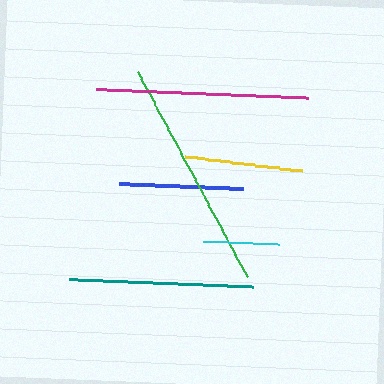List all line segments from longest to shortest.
From longest to shortest: green, magenta, teal, blue, yellow, cyan.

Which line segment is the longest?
The green line is the longest at approximately 233 pixels.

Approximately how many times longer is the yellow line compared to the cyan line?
The yellow line is approximately 1.6 times the length of the cyan line.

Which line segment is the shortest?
The cyan line is the shortest at approximately 75 pixels.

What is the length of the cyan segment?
The cyan segment is approximately 75 pixels long.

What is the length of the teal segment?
The teal segment is approximately 184 pixels long.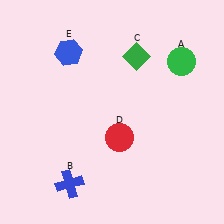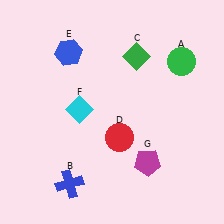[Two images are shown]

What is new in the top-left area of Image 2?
A cyan diamond (F) was added in the top-left area of Image 2.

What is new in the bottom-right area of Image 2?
A magenta pentagon (G) was added in the bottom-right area of Image 2.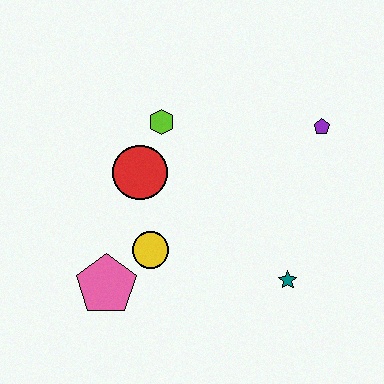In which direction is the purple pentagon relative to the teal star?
The purple pentagon is above the teal star.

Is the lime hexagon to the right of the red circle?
Yes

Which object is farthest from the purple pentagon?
The pink pentagon is farthest from the purple pentagon.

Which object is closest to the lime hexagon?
The red circle is closest to the lime hexagon.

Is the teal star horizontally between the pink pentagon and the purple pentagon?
Yes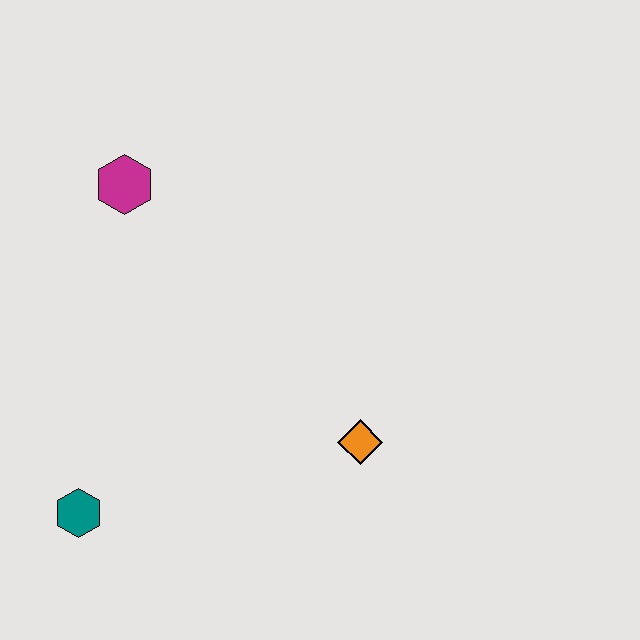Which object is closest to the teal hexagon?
The orange diamond is closest to the teal hexagon.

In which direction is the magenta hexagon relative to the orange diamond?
The magenta hexagon is above the orange diamond.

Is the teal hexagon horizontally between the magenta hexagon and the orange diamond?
No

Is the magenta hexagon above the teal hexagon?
Yes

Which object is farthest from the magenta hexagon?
The orange diamond is farthest from the magenta hexagon.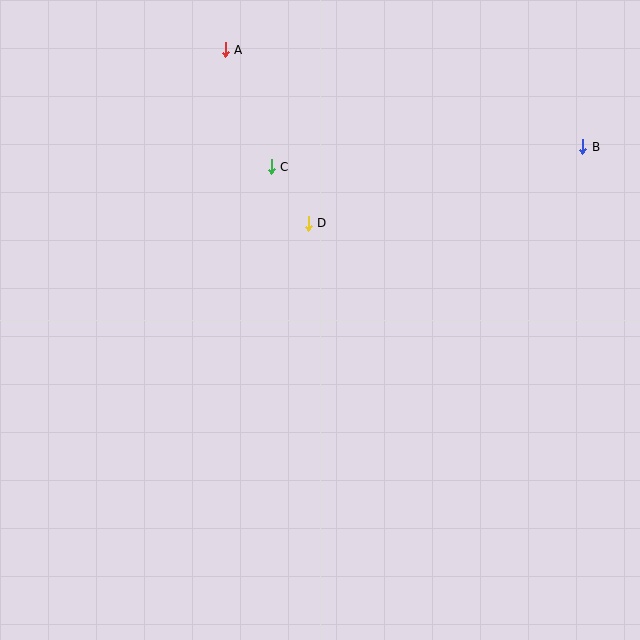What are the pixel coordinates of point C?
Point C is at (271, 167).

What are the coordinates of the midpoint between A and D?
The midpoint between A and D is at (267, 137).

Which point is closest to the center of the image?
Point D at (308, 223) is closest to the center.